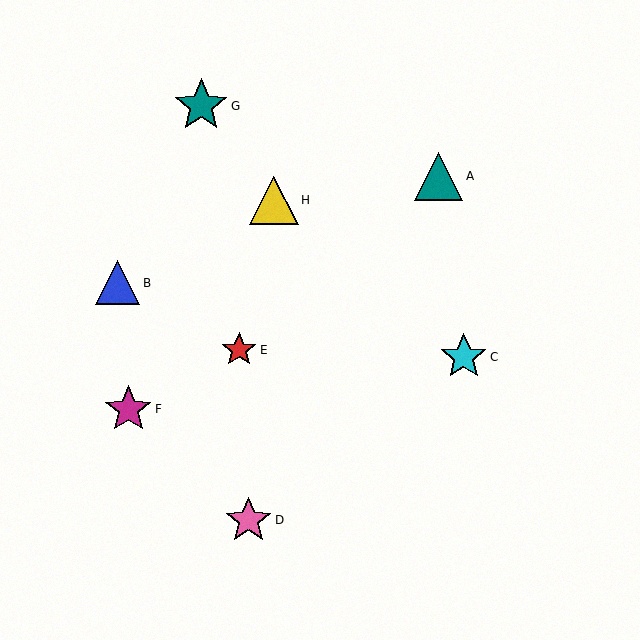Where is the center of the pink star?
The center of the pink star is at (248, 520).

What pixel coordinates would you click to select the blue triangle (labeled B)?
Click at (118, 282) to select the blue triangle B.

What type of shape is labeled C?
Shape C is a cyan star.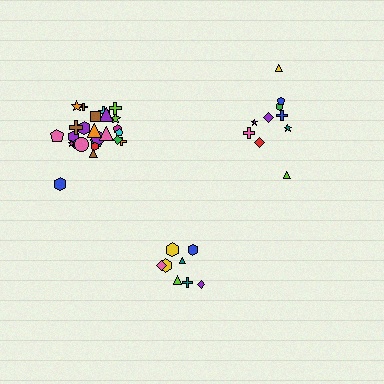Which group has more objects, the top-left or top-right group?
The top-left group.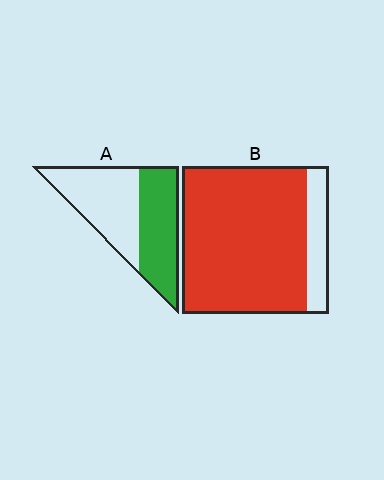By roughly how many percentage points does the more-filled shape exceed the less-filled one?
By roughly 40 percentage points (B over A).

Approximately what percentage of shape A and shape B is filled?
A is approximately 45% and B is approximately 85%.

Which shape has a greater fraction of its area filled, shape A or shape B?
Shape B.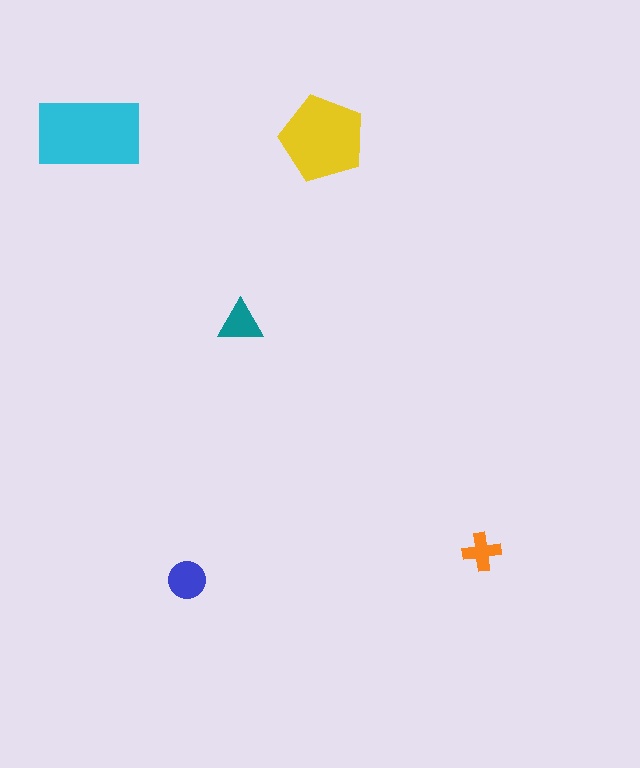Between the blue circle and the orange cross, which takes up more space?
The blue circle.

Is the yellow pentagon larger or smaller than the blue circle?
Larger.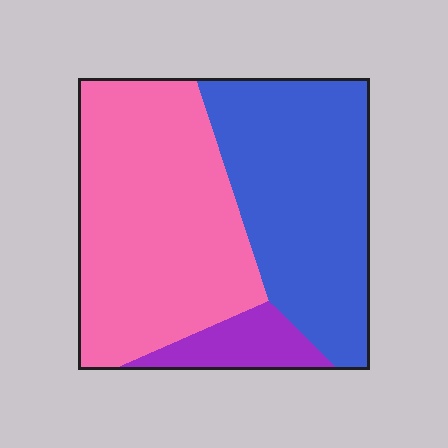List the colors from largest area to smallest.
From largest to smallest: pink, blue, purple.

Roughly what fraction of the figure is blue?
Blue covers around 40% of the figure.